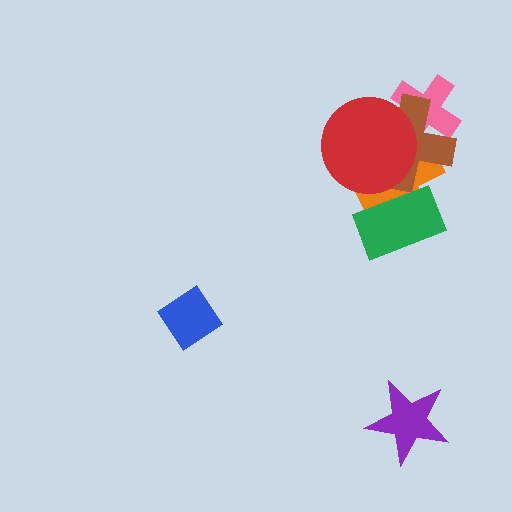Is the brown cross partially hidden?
Yes, it is partially covered by another shape.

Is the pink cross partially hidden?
Yes, it is partially covered by another shape.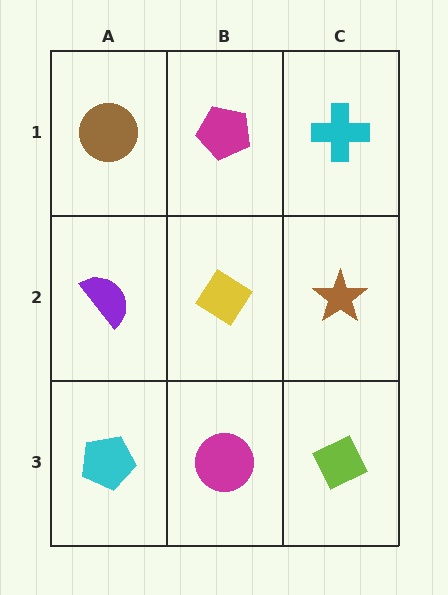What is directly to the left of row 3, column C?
A magenta circle.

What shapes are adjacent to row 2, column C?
A cyan cross (row 1, column C), a lime diamond (row 3, column C), a yellow diamond (row 2, column B).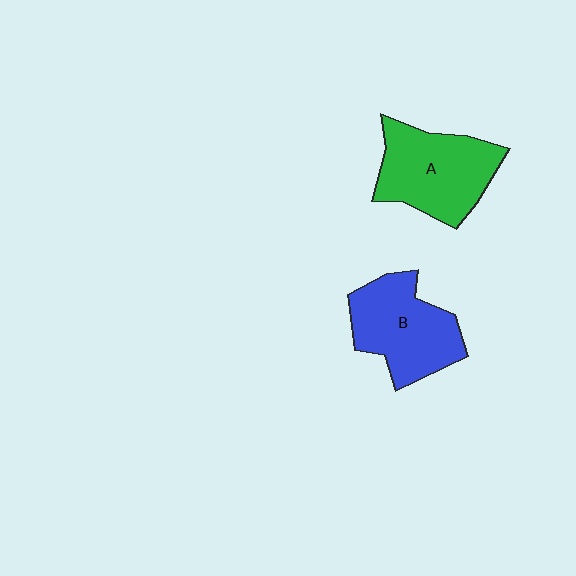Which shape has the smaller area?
Shape B (blue).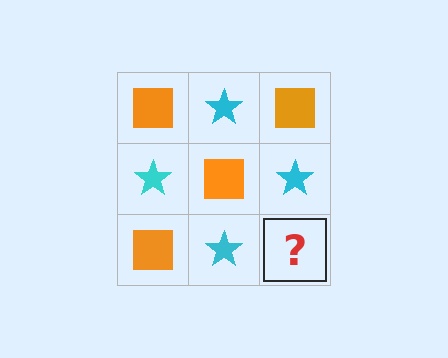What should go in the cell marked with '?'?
The missing cell should contain an orange square.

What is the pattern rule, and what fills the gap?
The rule is that it alternates orange square and cyan star in a checkerboard pattern. The gap should be filled with an orange square.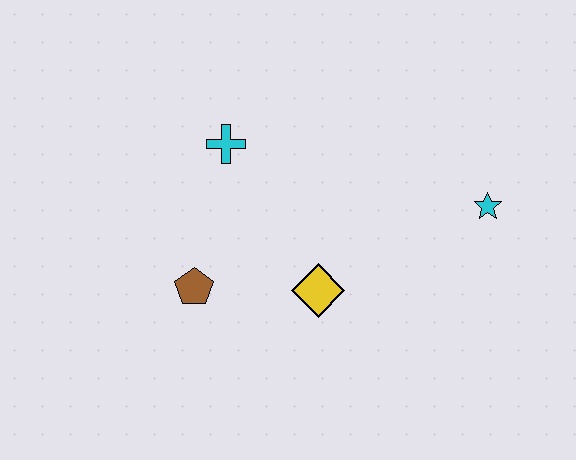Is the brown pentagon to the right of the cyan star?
No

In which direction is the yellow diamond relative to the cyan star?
The yellow diamond is to the left of the cyan star.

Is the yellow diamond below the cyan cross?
Yes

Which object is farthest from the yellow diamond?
The cyan star is farthest from the yellow diamond.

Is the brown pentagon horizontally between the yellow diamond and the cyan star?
No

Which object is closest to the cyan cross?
The brown pentagon is closest to the cyan cross.